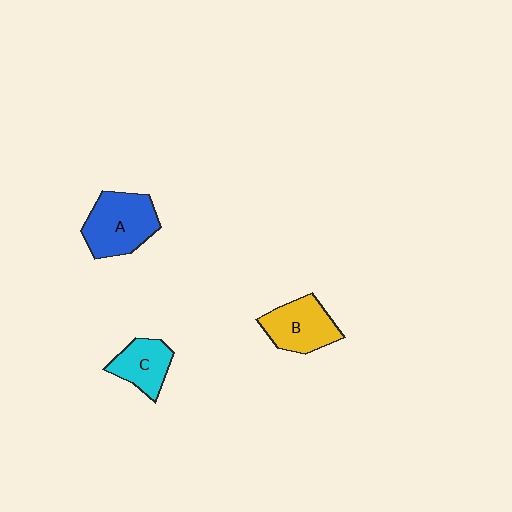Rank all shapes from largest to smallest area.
From largest to smallest: A (blue), B (yellow), C (cyan).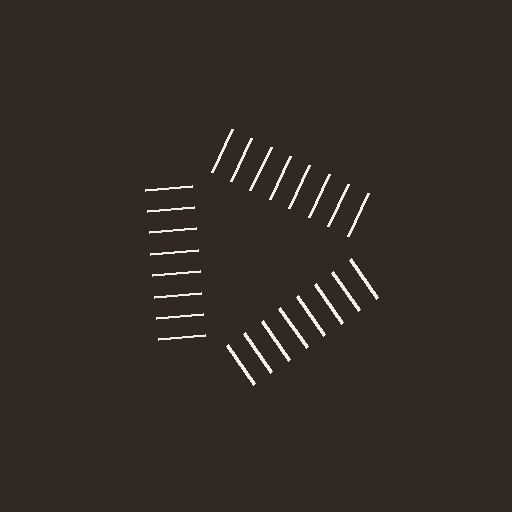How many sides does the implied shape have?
3 sides — the line-ends trace a triangle.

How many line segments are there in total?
24 — 8 along each of the 3 edges.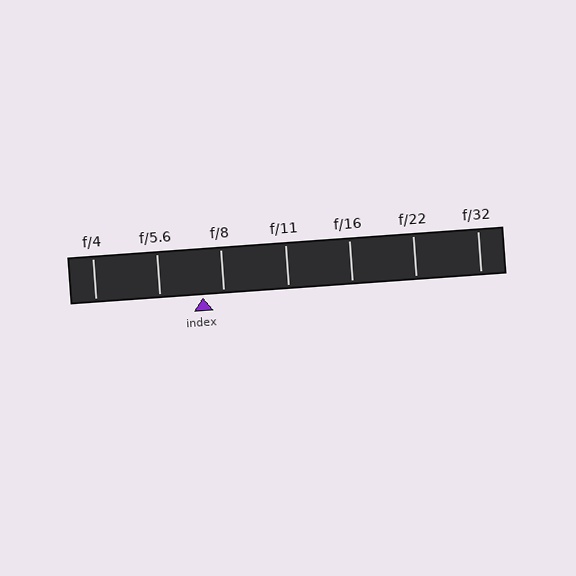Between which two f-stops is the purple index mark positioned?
The index mark is between f/5.6 and f/8.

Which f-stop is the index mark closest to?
The index mark is closest to f/8.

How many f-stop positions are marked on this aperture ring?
There are 7 f-stop positions marked.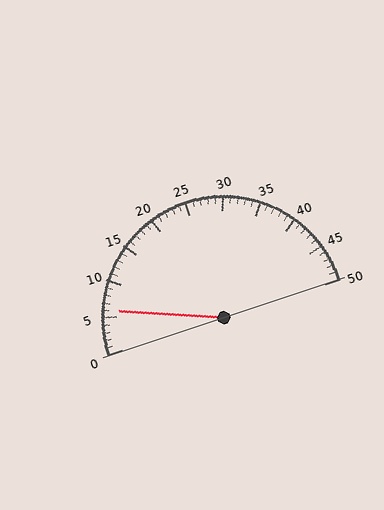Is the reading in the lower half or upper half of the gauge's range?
The reading is in the lower half of the range (0 to 50).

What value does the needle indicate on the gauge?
The needle indicates approximately 6.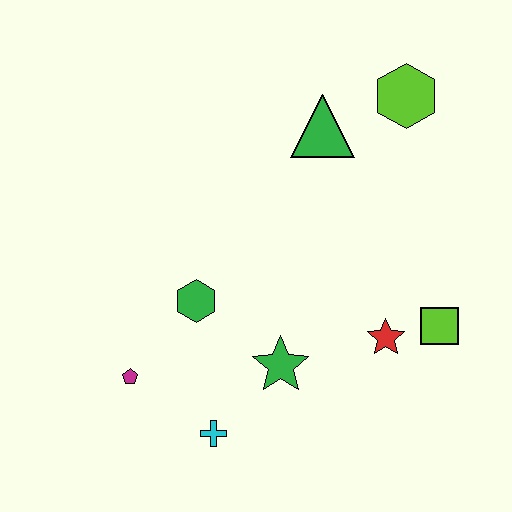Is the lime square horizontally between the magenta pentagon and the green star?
No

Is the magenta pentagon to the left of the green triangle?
Yes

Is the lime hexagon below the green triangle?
No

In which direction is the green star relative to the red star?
The green star is to the left of the red star.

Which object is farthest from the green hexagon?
The lime hexagon is farthest from the green hexagon.